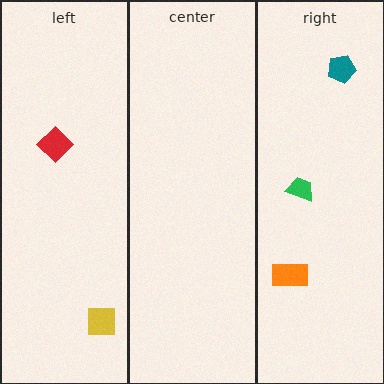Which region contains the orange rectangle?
The right region.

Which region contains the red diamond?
The left region.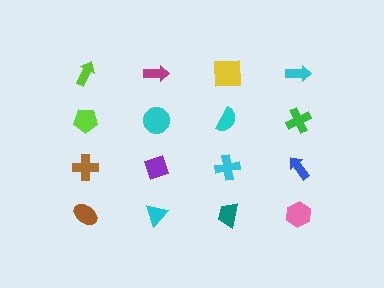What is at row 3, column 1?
A brown cross.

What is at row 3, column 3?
A cyan cross.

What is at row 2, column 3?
A cyan semicircle.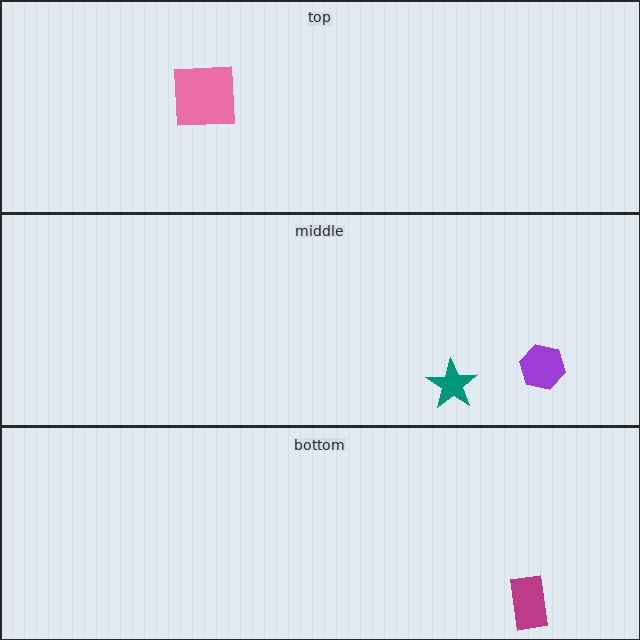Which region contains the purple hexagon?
The middle region.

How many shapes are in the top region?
1.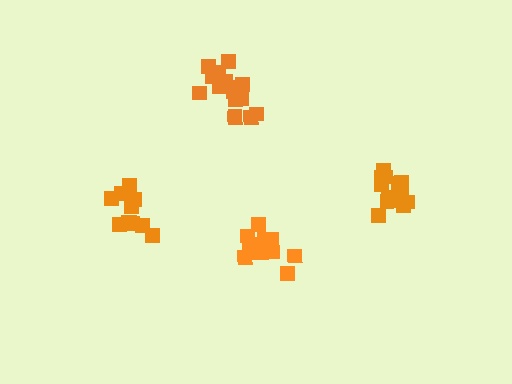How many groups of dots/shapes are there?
There are 4 groups.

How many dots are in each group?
Group 1: 14 dots, Group 2: 11 dots, Group 3: 13 dots, Group 4: 17 dots (55 total).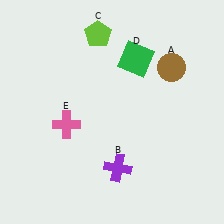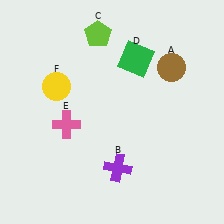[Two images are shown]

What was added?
A yellow circle (F) was added in Image 2.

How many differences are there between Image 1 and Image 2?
There is 1 difference between the two images.